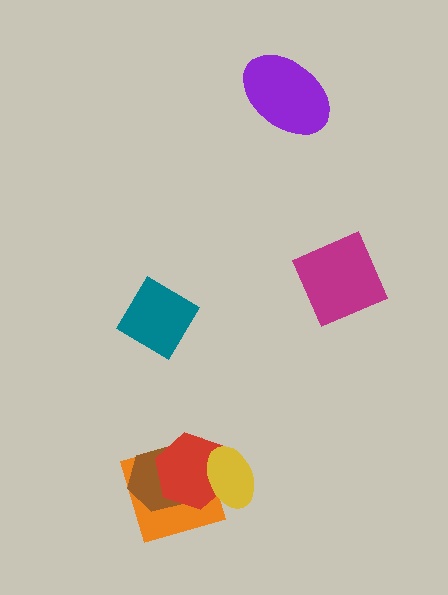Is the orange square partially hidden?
Yes, it is partially covered by another shape.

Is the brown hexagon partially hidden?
Yes, it is partially covered by another shape.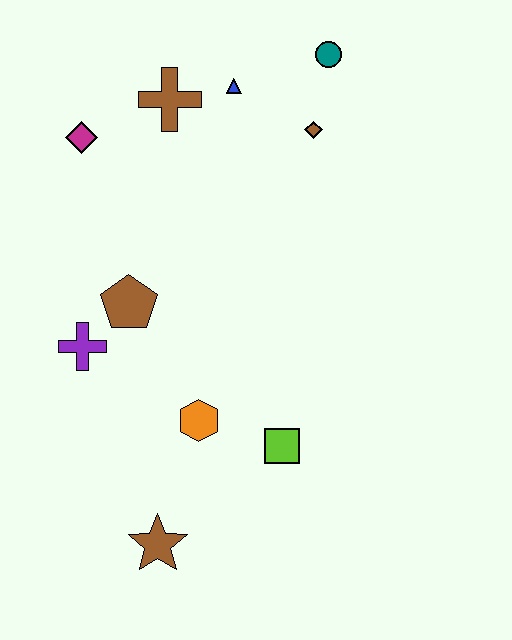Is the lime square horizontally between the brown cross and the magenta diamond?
No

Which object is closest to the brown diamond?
The teal circle is closest to the brown diamond.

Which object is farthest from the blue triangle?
The brown star is farthest from the blue triangle.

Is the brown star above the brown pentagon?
No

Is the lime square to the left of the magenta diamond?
No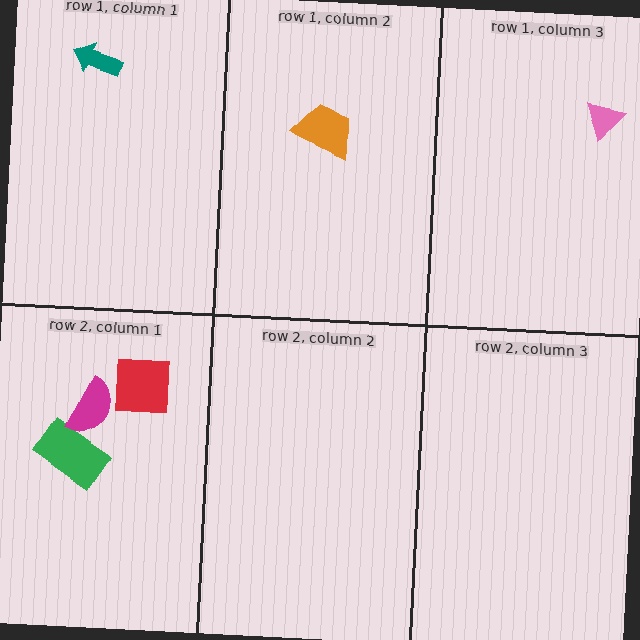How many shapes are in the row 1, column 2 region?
1.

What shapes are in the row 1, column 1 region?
The teal arrow.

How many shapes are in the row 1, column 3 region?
1.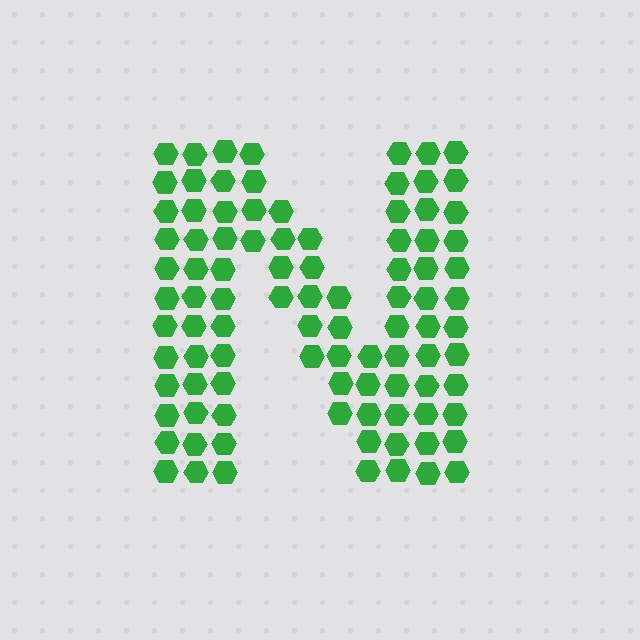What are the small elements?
The small elements are hexagons.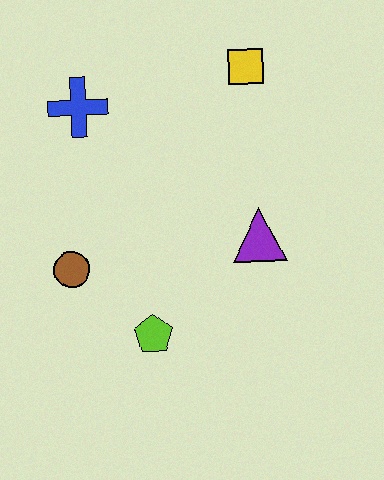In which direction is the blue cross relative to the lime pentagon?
The blue cross is above the lime pentagon.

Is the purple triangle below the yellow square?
Yes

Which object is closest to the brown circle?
The lime pentagon is closest to the brown circle.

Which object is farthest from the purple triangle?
The blue cross is farthest from the purple triangle.